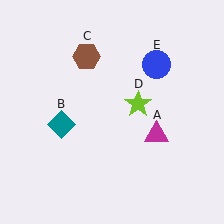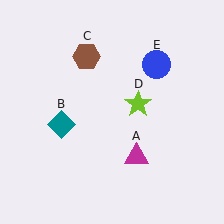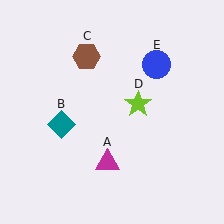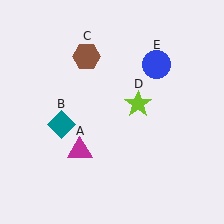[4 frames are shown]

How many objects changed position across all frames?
1 object changed position: magenta triangle (object A).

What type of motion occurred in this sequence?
The magenta triangle (object A) rotated clockwise around the center of the scene.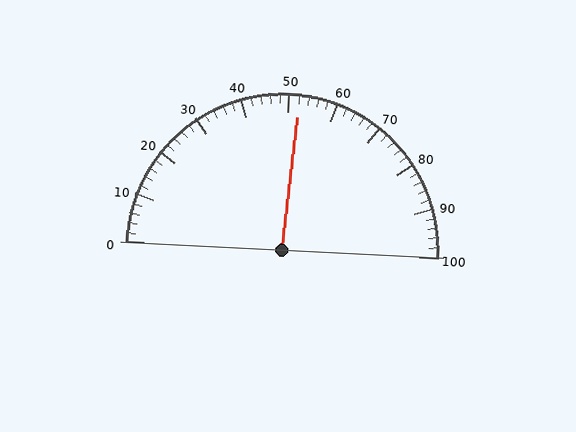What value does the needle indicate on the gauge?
The needle indicates approximately 52.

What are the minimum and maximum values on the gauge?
The gauge ranges from 0 to 100.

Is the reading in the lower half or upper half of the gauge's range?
The reading is in the upper half of the range (0 to 100).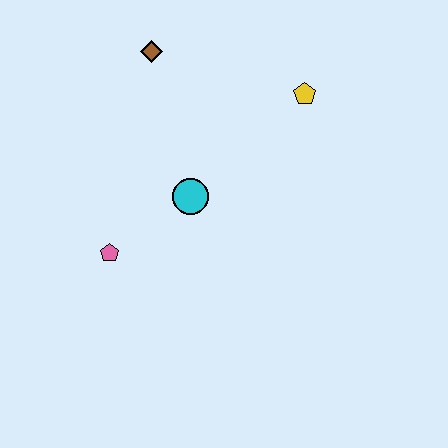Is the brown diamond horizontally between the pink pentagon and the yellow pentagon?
Yes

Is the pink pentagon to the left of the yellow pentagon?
Yes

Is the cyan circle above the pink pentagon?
Yes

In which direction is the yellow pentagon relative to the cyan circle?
The yellow pentagon is to the right of the cyan circle.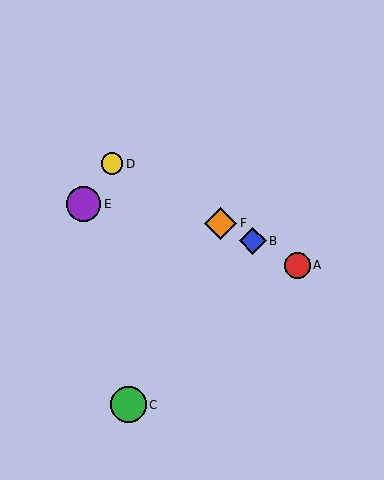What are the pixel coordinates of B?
Object B is at (253, 241).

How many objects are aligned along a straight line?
4 objects (A, B, D, F) are aligned along a straight line.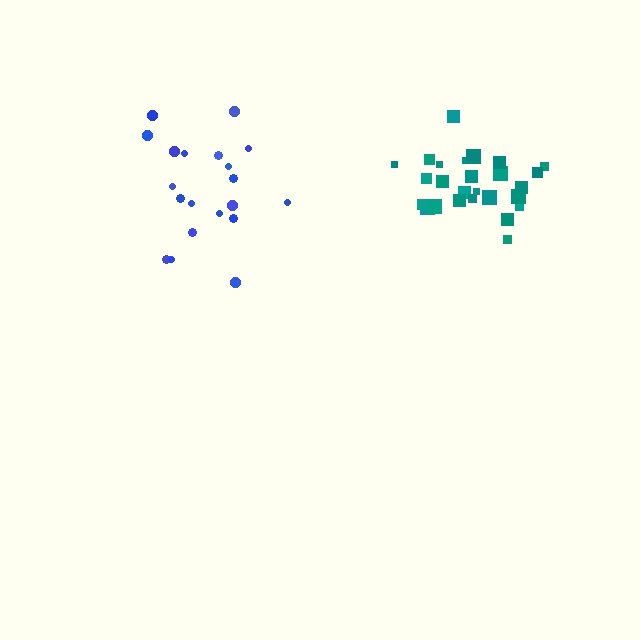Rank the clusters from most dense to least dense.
teal, blue.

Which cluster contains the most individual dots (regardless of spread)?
Teal (26).